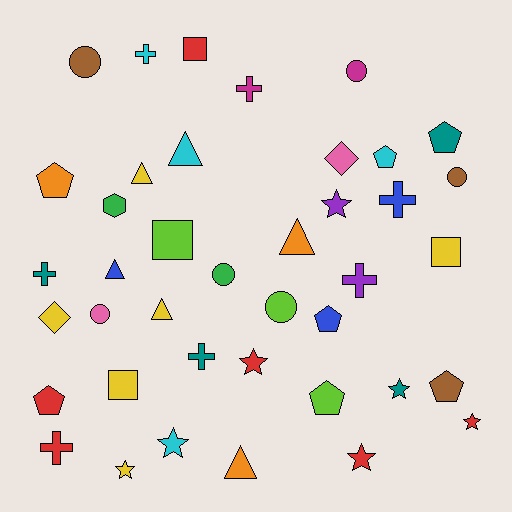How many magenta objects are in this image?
There are 2 magenta objects.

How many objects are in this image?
There are 40 objects.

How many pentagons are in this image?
There are 7 pentagons.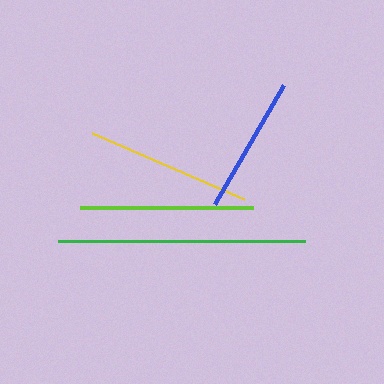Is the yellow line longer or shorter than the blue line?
The yellow line is longer than the blue line.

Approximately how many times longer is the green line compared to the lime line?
The green line is approximately 1.4 times the length of the lime line.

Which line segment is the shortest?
The blue line is the shortest at approximately 137 pixels.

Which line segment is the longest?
The green line is the longest at approximately 246 pixels.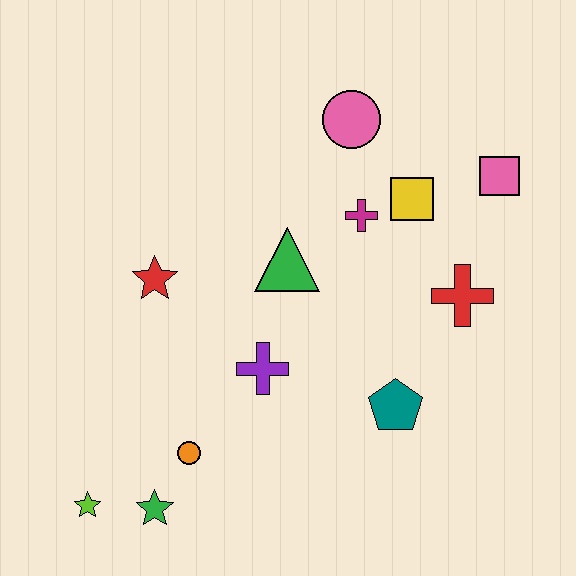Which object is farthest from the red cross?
The lime star is farthest from the red cross.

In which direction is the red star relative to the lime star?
The red star is above the lime star.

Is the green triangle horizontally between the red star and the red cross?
Yes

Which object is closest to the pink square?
The yellow square is closest to the pink square.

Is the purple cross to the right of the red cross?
No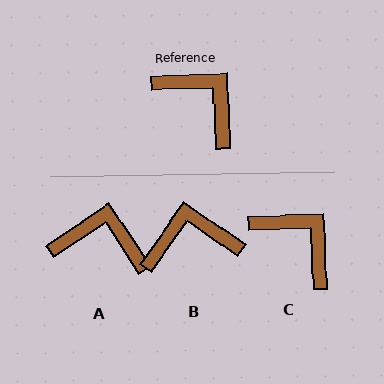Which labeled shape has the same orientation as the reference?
C.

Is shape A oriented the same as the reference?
No, it is off by about 31 degrees.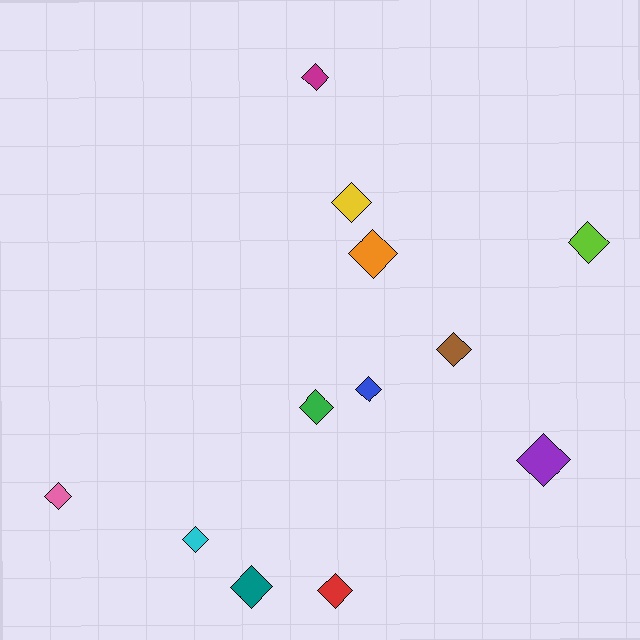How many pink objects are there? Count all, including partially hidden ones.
There is 1 pink object.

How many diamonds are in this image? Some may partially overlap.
There are 12 diamonds.